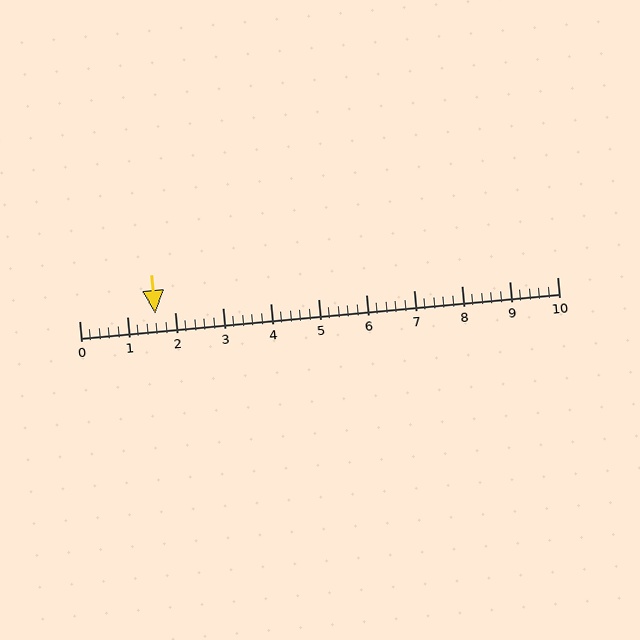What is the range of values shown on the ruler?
The ruler shows values from 0 to 10.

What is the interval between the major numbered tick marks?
The major tick marks are spaced 1 units apart.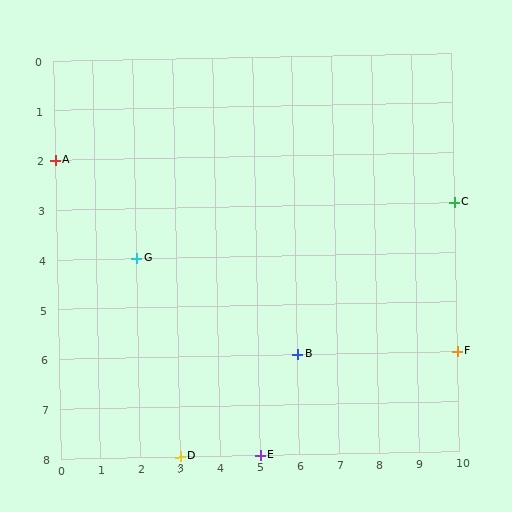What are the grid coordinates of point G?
Point G is at grid coordinates (2, 4).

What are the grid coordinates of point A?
Point A is at grid coordinates (0, 2).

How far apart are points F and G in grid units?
Points F and G are 8 columns and 2 rows apart (about 8.2 grid units diagonally).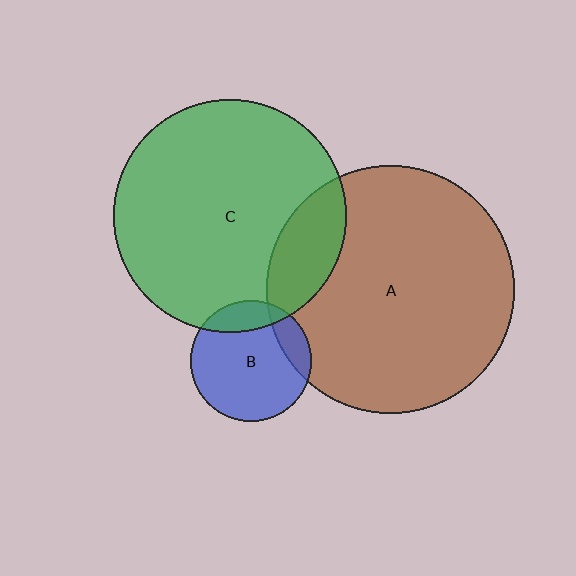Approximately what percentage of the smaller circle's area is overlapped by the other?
Approximately 15%.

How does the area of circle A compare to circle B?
Approximately 4.2 times.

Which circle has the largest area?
Circle A (brown).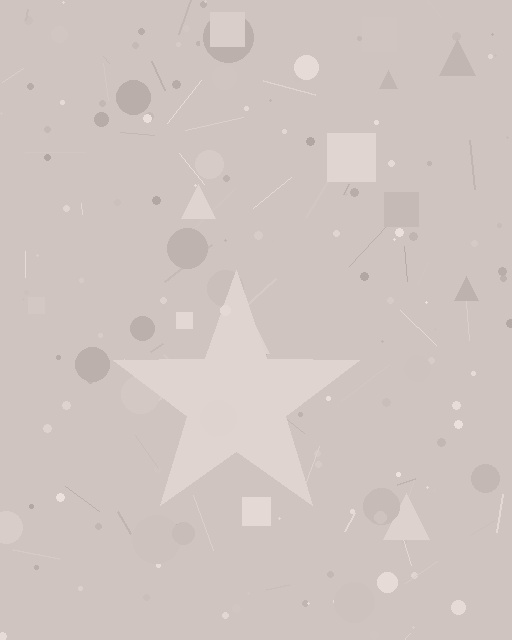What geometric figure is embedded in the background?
A star is embedded in the background.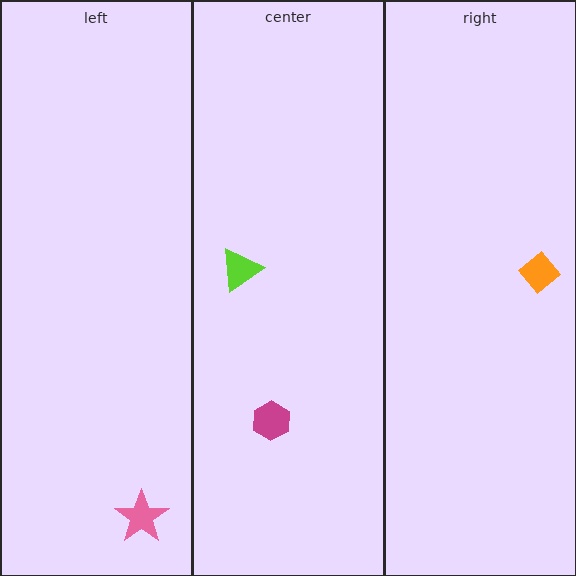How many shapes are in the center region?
2.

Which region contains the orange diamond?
The right region.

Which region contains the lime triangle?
The center region.